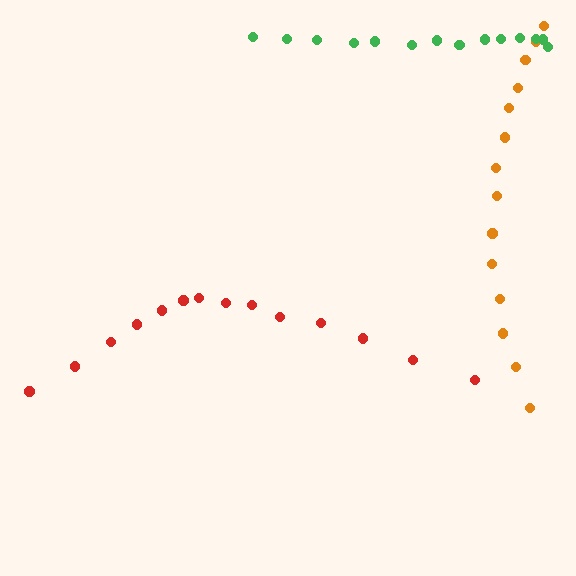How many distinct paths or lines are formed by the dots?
There are 3 distinct paths.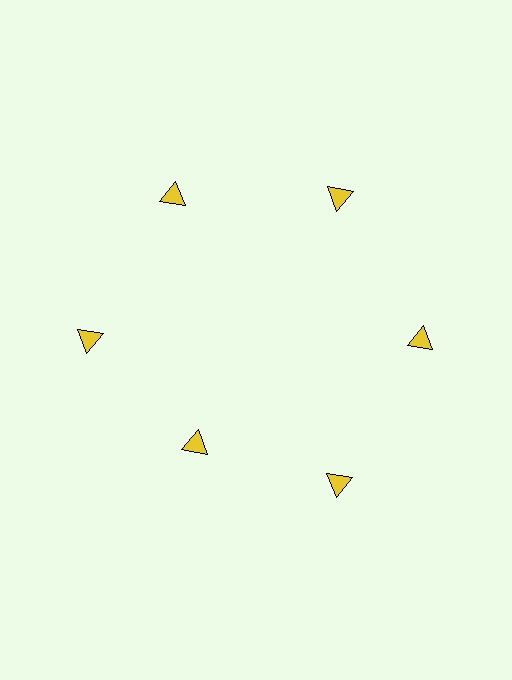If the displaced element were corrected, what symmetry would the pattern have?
It would have 6-fold rotational symmetry — the pattern would map onto itself every 60 degrees.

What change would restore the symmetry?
The symmetry would be restored by moving it outward, back onto the ring so that all 6 triangles sit at equal angles and equal distance from the center.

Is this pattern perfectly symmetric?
No. The 6 yellow triangles are arranged in a ring, but one element near the 7 o'clock position is pulled inward toward the center, breaking the 6-fold rotational symmetry.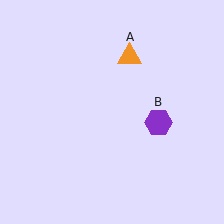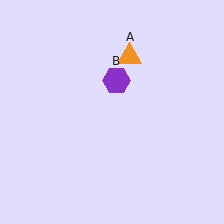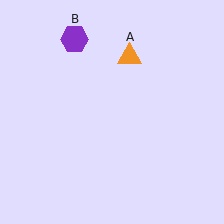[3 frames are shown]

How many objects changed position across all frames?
1 object changed position: purple hexagon (object B).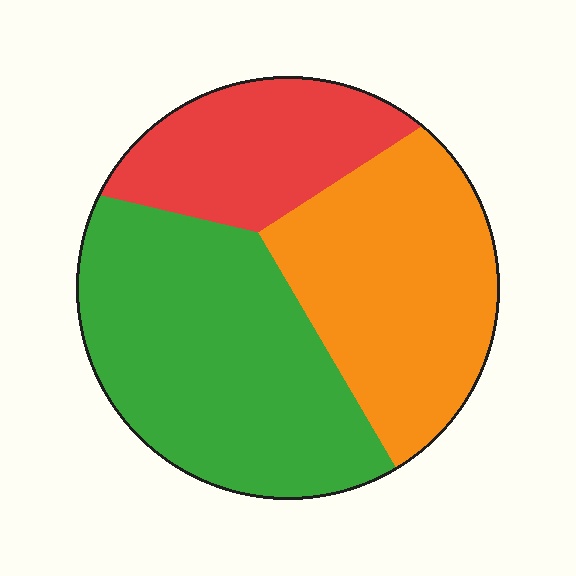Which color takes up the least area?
Red, at roughly 20%.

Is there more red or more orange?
Orange.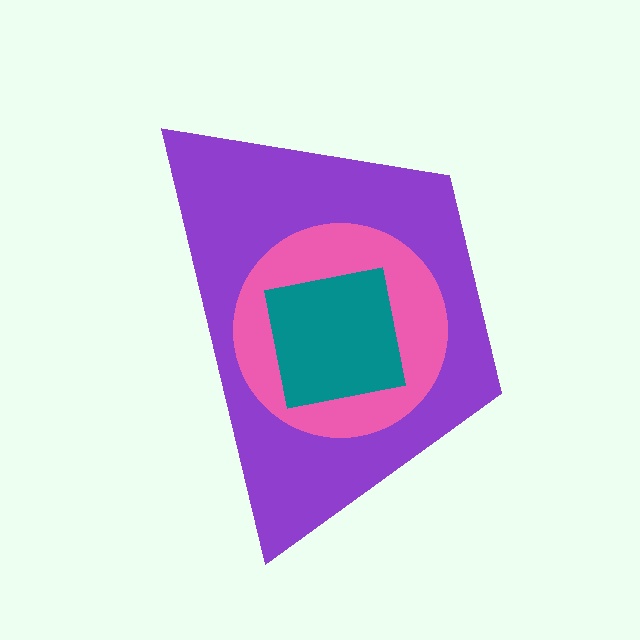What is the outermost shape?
The purple trapezoid.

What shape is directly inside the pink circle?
The teal square.